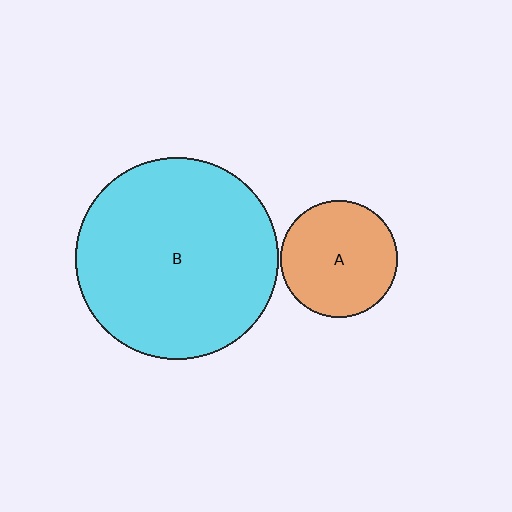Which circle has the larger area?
Circle B (cyan).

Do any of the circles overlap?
No, none of the circles overlap.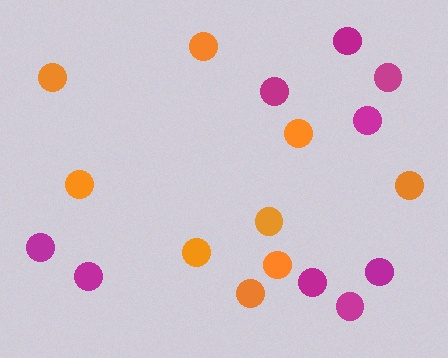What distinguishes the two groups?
There are 2 groups: one group of orange circles (9) and one group of magenta circles (9).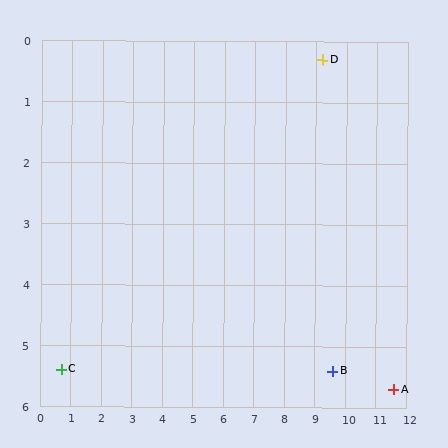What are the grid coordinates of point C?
Point C is at approximately (0.7, 5.4).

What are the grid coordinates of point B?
Point B is at approximately (9.6, 5.4).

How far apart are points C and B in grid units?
Points C and B are about 8.9 grid units apart.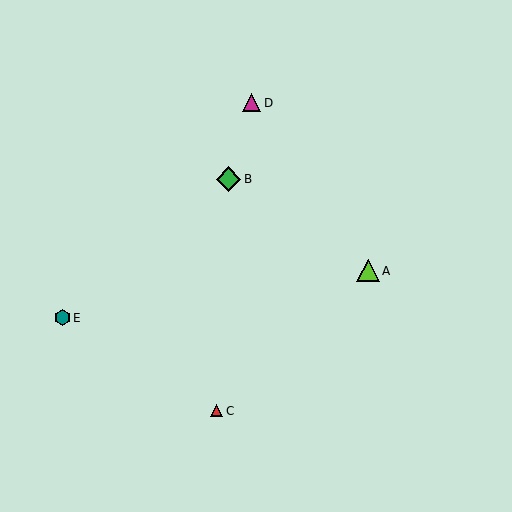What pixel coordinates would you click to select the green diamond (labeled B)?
Click at (228, 179) to select the green diamond B.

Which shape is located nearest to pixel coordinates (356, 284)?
The lime triangle (labeled A) at (368, 271) is nearest to that location.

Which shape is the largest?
The green diamond (labeled B) is the largest.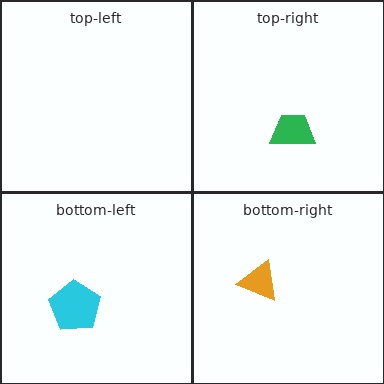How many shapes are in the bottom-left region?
1.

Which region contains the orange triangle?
The bottom-right region.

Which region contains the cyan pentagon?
The bottom-left region.